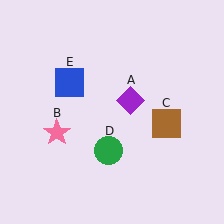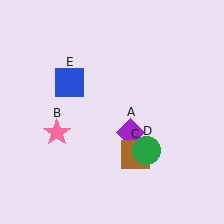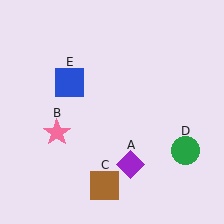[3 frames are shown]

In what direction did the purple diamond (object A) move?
The purple diamond (object A) moved down.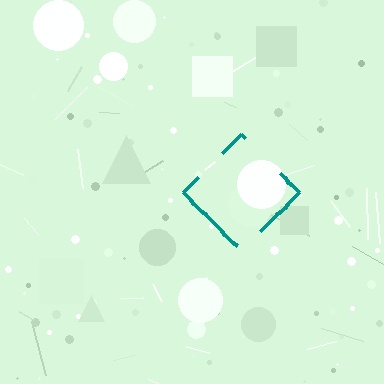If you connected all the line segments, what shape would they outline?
They would outline a diamond.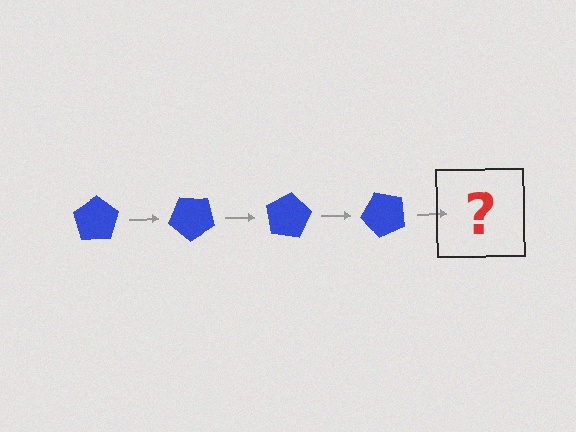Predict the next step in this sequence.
The next step is a blue pentagon rotated 160 degrees.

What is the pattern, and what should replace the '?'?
The pattern is that the pentagon rotates 40 degrees each step. The '?' should be a blue pentagon rotated 160 degrees.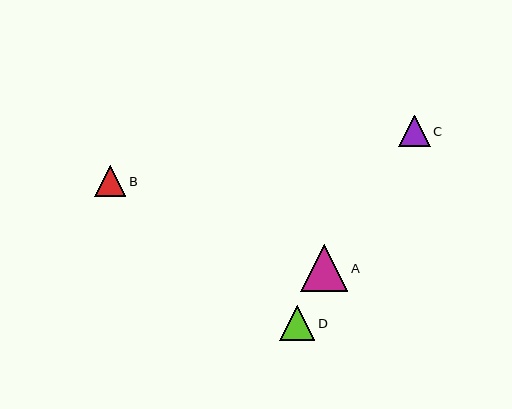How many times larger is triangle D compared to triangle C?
Triangle D is approximately 1.1 times the size of triangle C.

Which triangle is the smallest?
Triangle B is the smallest with a size of approximately 31 pixels.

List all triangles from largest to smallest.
From largest to smallest: A, D, C, B.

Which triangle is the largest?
Triangle A is the largest with a size of approximately 47 pixels.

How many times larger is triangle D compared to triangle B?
Triangle D is approximately 1.1 times the size of triangle B.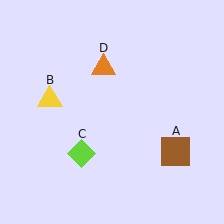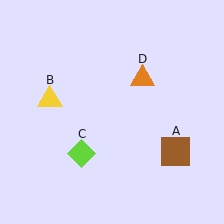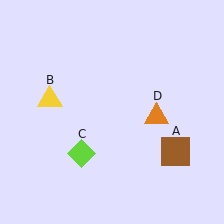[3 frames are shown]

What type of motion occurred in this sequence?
The orange triangle (object D) rotated clockwise around the center of the scene.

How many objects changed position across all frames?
1 object changed position: orange triangle (object D).